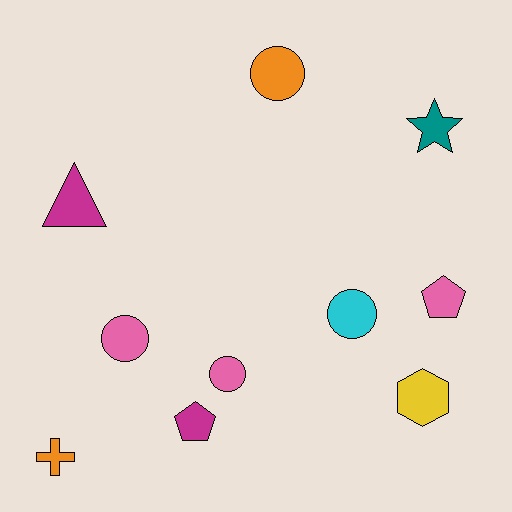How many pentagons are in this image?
There are 2 pentagons.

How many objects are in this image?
There are 10 objects.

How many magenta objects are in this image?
There are 2 magenta objects.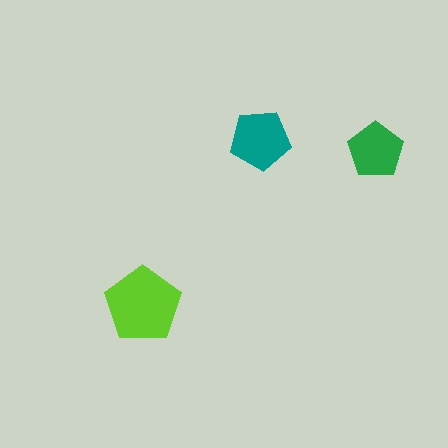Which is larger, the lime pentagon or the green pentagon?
The lime one.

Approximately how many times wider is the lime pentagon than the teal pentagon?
About 1.5 times wider.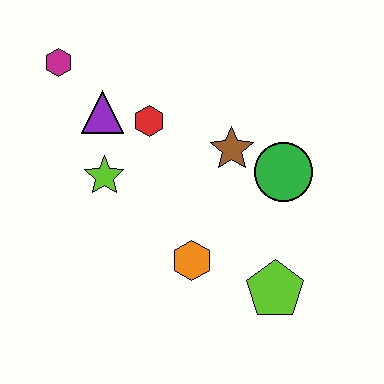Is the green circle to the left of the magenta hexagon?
No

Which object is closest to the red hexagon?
The purple triangle is closest to the red hexagon.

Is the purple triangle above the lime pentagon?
Yes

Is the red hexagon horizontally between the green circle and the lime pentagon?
No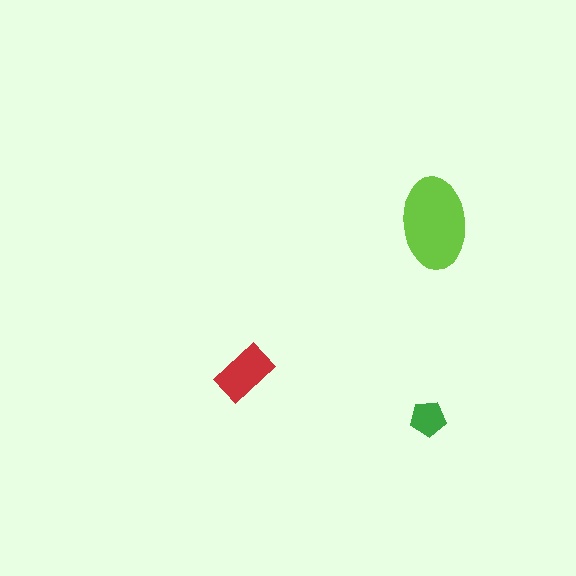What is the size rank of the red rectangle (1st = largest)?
2nd.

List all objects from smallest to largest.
The green pentagon, the red rectangle, the lime ellipse.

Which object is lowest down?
The green pentagon is bottommost.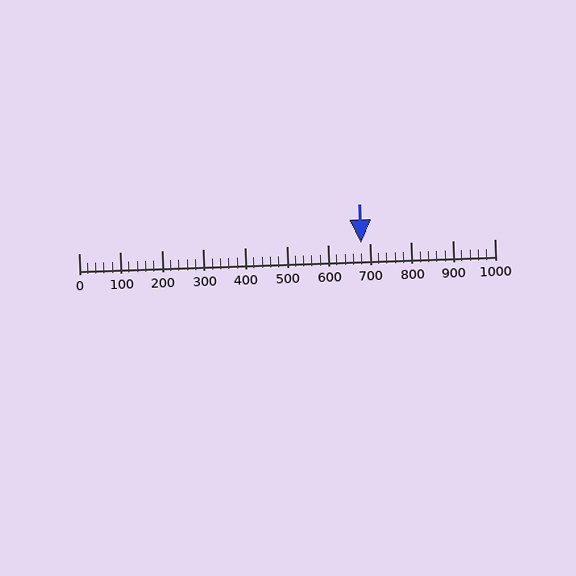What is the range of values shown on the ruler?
The ruler shows values from 0 to 1000.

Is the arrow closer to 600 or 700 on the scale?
The arrow is closer to 700.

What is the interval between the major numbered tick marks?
The major tick marks are spaced 100 units apart.